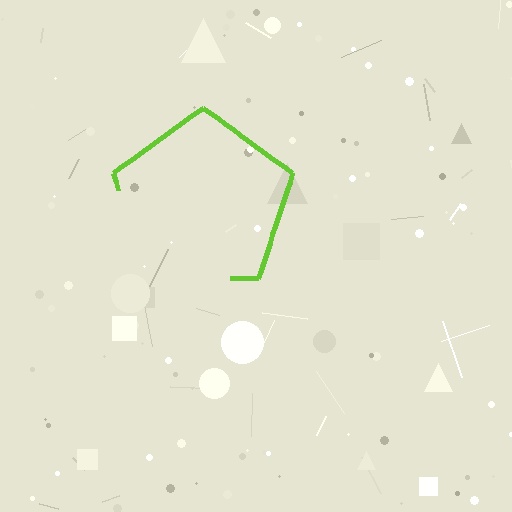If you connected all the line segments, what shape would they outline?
They would outline a pentagon.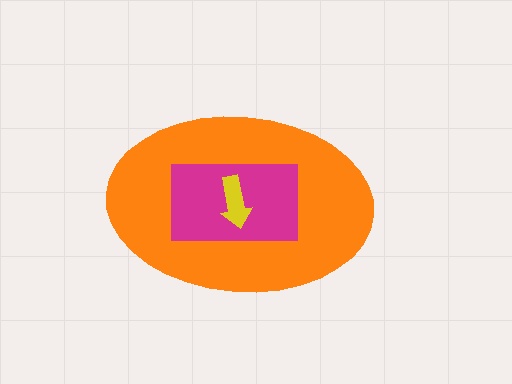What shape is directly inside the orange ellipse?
The magenta rectangle.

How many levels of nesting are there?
3.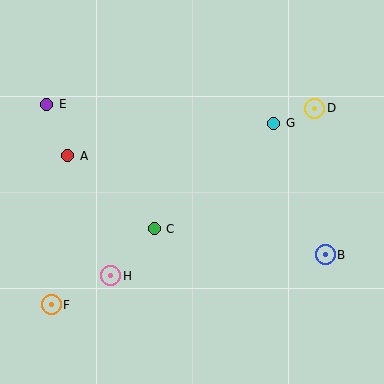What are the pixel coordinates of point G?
Point G is at (274, 123).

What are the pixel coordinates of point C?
Point C is at (154, 229).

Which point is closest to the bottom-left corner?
Point F is closest to the bottom-left corner.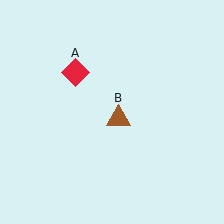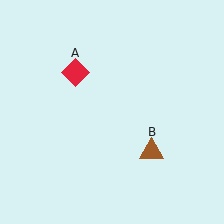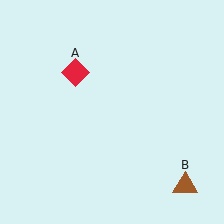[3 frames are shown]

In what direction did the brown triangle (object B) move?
The brown triangle (object B) moved down and to the right.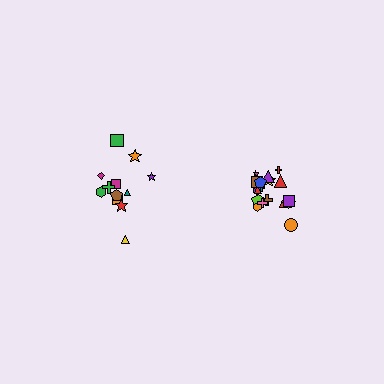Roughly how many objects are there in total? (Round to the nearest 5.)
Roughly 30 objects in total.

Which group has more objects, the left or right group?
The right group.